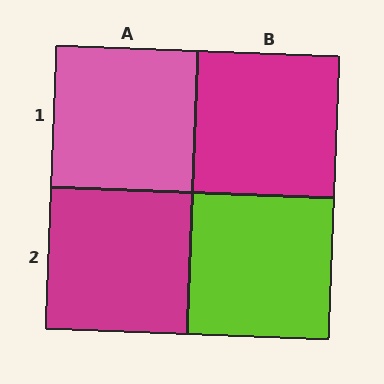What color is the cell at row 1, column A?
Pink.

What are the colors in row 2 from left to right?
Magenta, lime.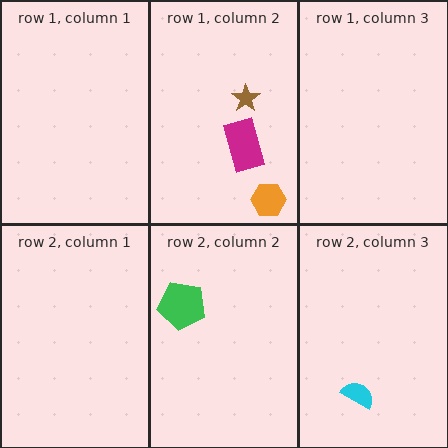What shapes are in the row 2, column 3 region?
The cyan semicircle.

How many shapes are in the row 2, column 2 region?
1.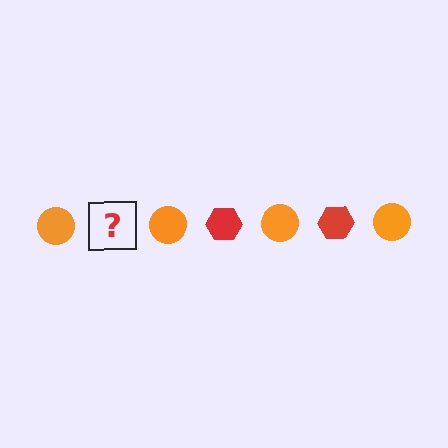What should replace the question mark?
The question mark should be replaced with a red hexagon.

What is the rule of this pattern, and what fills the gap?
The rule is that the pattern alternates between orange circle and red hexagon. The gap should be filled with a red hexagon.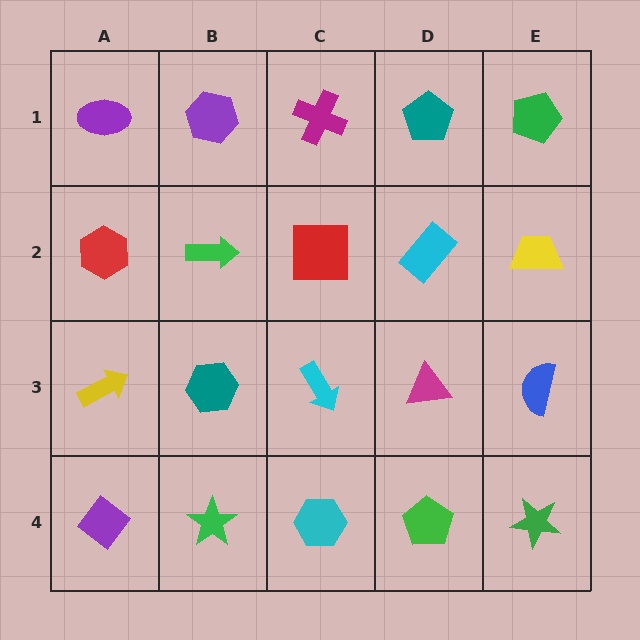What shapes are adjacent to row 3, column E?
A yellow trapezoid (row 2, column E), a green star (row 4, column E), a magenta triangle (row 3, column D).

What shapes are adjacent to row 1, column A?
A red hexagon (row 2, column A), a purple hexagon (row 1, column B).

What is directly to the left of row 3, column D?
A cyan arrow.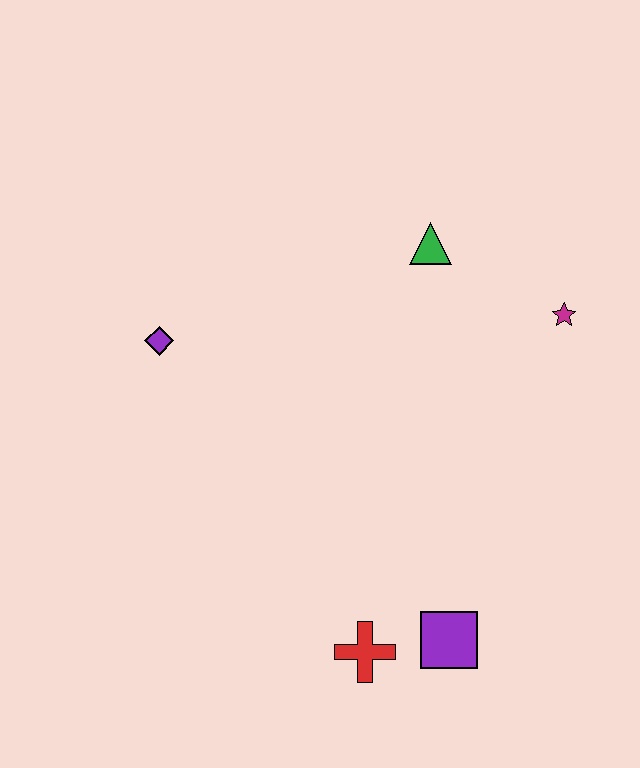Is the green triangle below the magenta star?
No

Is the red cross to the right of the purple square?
No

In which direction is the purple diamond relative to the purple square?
The purple diamond is above the purple square.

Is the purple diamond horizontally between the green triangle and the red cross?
No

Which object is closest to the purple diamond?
The green triangle is closest to the purple diamond.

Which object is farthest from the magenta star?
The purple diamond is farthest from the magenta star.